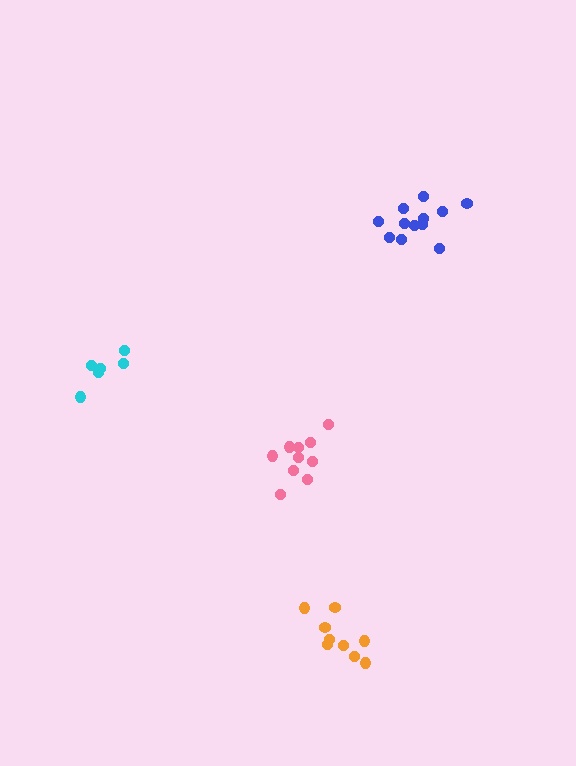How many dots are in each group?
Group 1: 6 dots, Group 2: 10 dots, Group 3: 12 dots, Group 4: 9 dots (37 total).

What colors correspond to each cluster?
The clusters are colored: cyan, pink, blue, orange.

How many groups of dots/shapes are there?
There are 4 groups.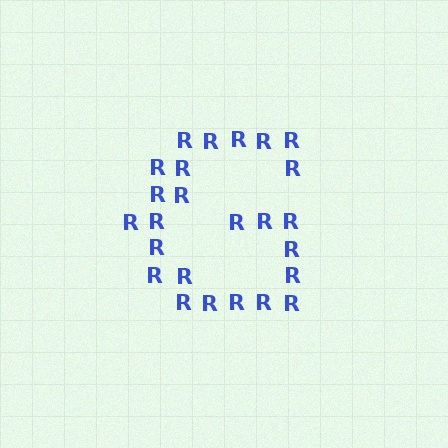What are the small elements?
The small elements are letter R's.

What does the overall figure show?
The overall figure shows the letter G.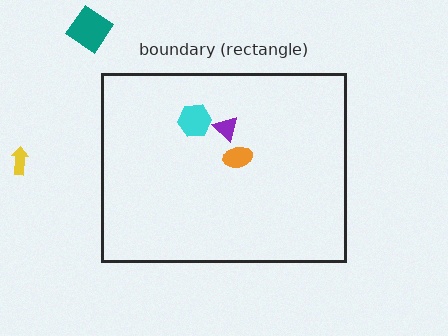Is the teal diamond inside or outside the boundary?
Outside.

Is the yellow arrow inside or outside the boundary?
Outside.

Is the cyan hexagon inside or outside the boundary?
Inside.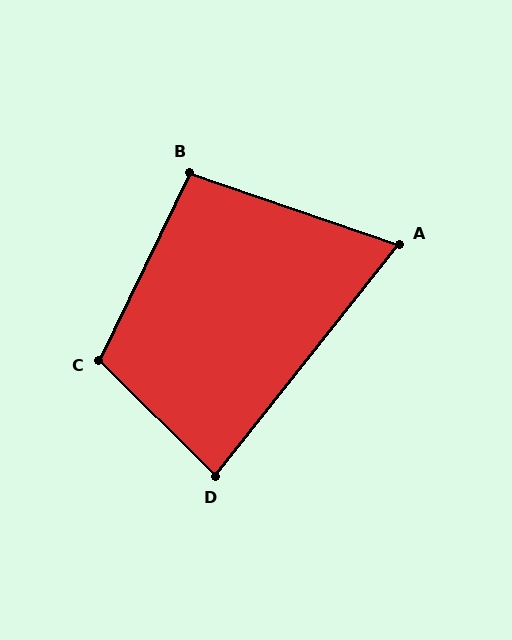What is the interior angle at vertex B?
Approximately 97 degrees (obtuse).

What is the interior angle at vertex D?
Approximately 83 degrees (acute).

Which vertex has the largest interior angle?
C, at approximately 109 degrees.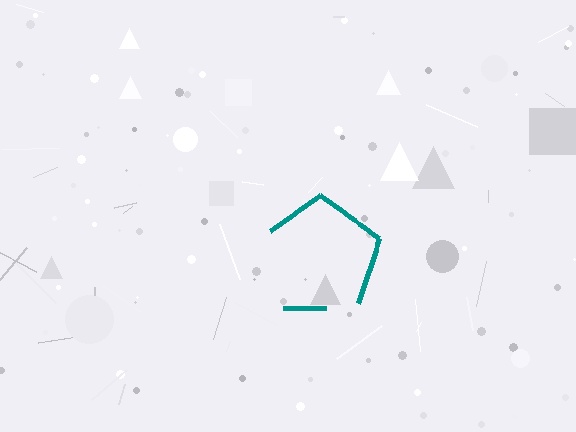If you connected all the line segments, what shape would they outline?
They would outline a pentagon.